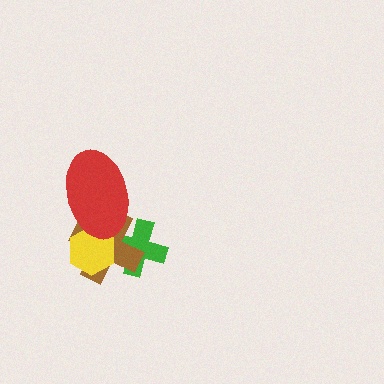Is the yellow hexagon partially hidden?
Yes, it is partially covered by another shape.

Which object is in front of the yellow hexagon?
The red ellipse is in front of the yellow hexagon.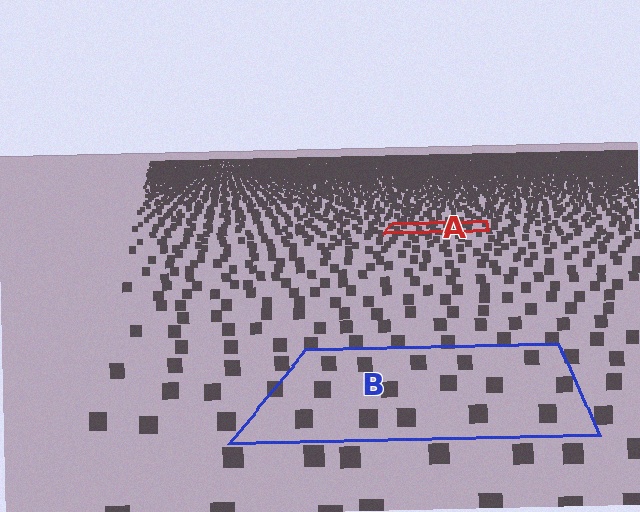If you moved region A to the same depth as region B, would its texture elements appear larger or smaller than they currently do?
They would appear larger. At a closer depth, the same texture elements are projected at a bigger on-screen size.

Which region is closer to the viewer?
Region B is closer. The texture elements there are larger and more spread out.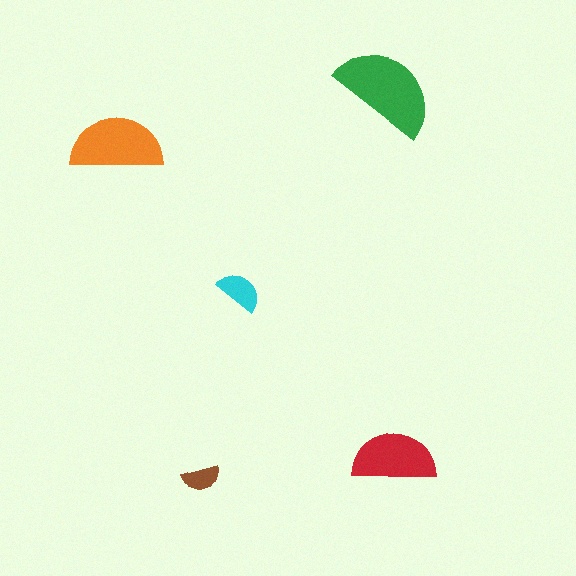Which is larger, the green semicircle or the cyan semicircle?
The green one.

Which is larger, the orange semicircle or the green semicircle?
The green one.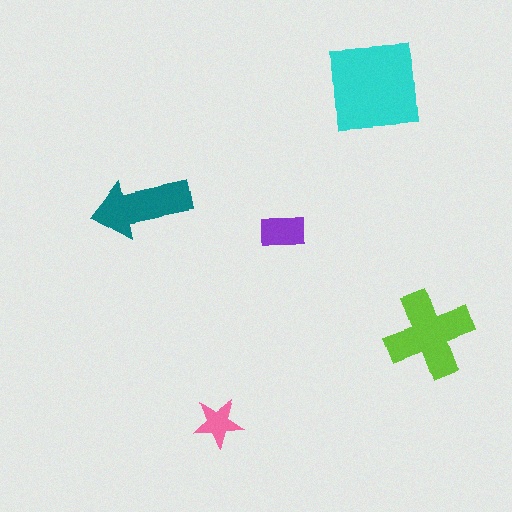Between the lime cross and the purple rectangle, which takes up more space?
The lime cross.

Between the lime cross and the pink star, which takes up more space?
The lime cross.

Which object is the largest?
The cyan square.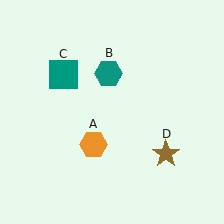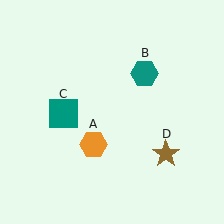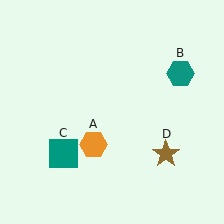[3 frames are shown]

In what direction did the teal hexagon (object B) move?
The teal hexagon (object B) moved right.